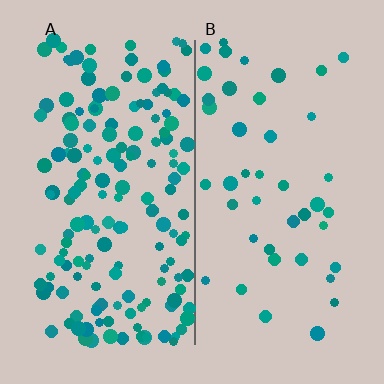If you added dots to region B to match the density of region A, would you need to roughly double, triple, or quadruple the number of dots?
Approximately quadruple.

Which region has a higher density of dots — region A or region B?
A (the left).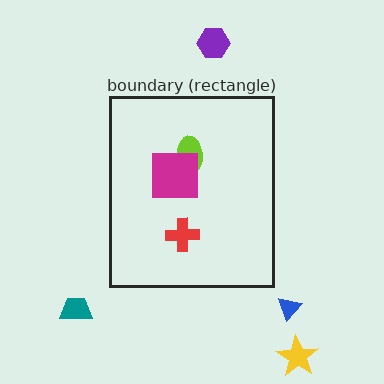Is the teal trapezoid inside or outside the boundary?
Outside.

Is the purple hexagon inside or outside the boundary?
Outside.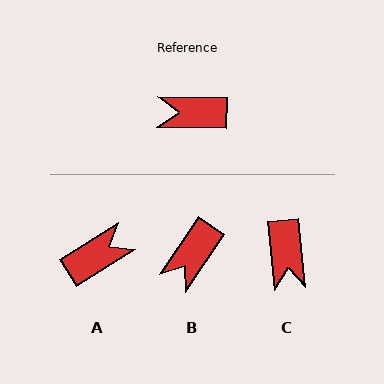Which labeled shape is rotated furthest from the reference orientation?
A, about 147 degrees away.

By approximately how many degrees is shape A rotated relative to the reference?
Approximately 147 degrees clockwise.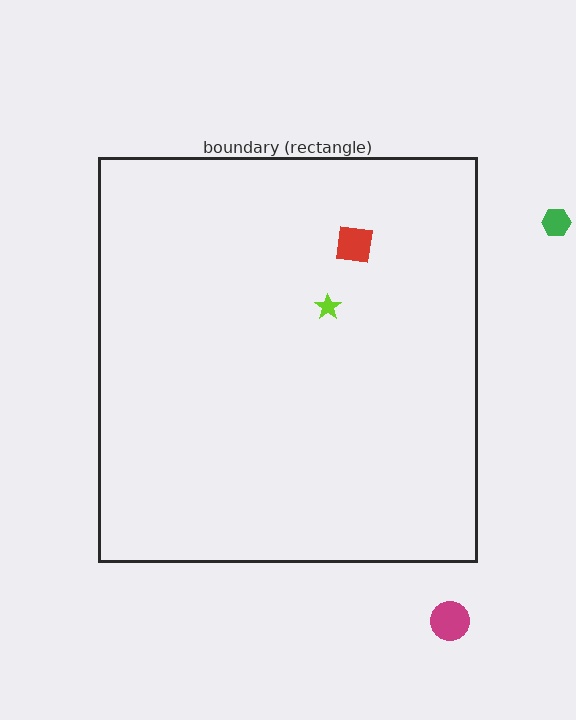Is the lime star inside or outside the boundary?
Inside.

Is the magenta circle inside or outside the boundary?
Outside.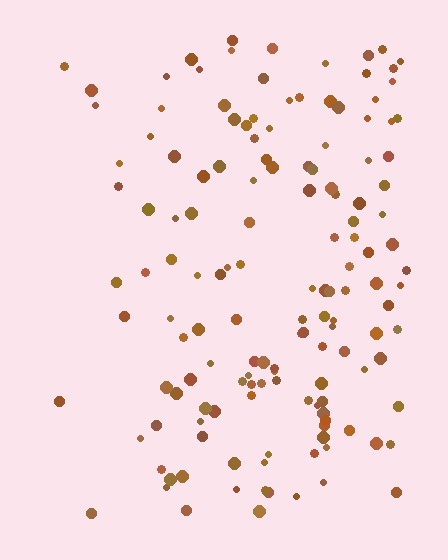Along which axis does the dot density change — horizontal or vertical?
Horizontal.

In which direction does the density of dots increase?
From left to right, with the right side densest.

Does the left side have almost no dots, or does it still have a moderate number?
Still a moderate number, just noticeably fewer than the right.